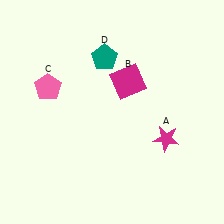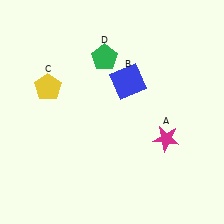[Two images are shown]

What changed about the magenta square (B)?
In Image 1, B is magenta. In Image 2, it changed to blue.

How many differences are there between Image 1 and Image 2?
There are 3 differences between the two images.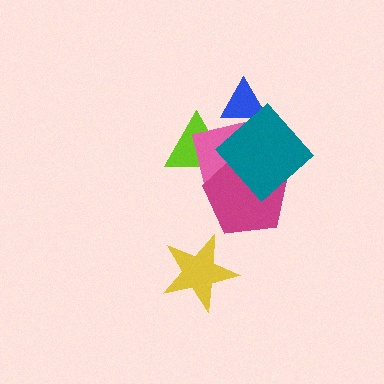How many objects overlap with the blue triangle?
1 object overlaps with the blue triangle.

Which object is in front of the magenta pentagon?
The teal diamond is in front of the magenta pentagon.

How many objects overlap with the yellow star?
0 objects overlap with the yellow star.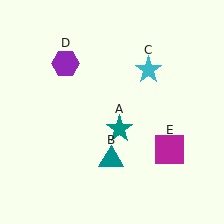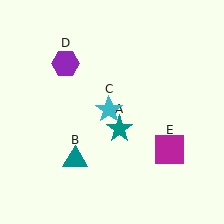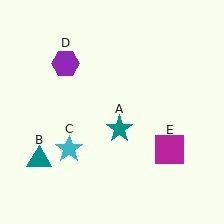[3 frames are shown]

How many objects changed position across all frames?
2 objects changed position: teal triangle (object B), cyan star (object C).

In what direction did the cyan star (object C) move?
The cyan star (object C) moved down and to the left.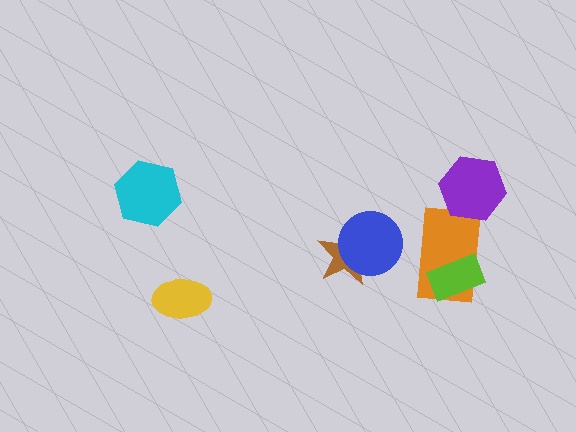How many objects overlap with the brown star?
1 object overlaps with the brown star.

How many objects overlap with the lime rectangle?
1 object overlaps with the lime rectangle.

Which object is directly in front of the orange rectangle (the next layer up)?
The lime rectangle is directly in front of the orange rectangle.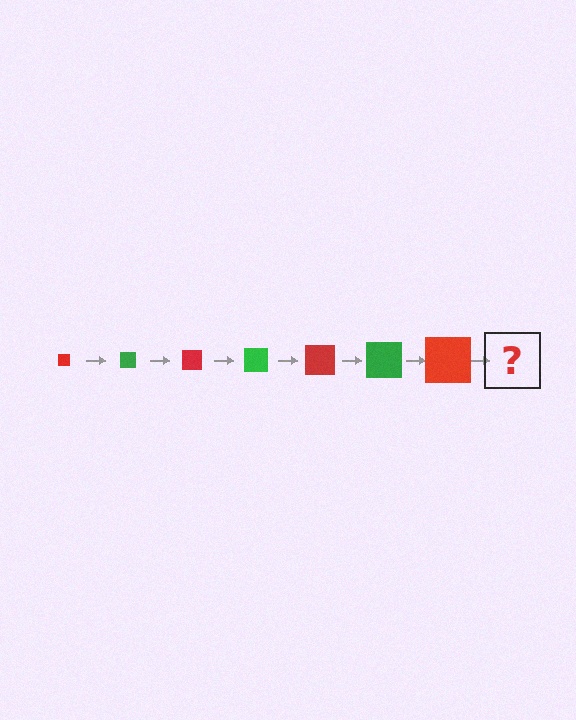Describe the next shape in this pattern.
It should be a green square, larger than the previous one.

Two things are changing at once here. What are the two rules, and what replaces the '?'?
The two rules are that the square grows larger each step and the color cycles through red and green. The '?' should be a green square, larger than the previous one.